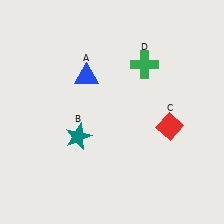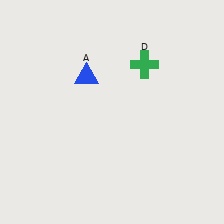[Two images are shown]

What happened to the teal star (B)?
The teal star (B) was removed in Image 2. It was in the bottom-left area of Image 1.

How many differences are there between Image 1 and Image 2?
There are 2 differences between the two images.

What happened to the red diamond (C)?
The red diamond (C) was removed in Image 2. It was in the bottom-right area of Image 1.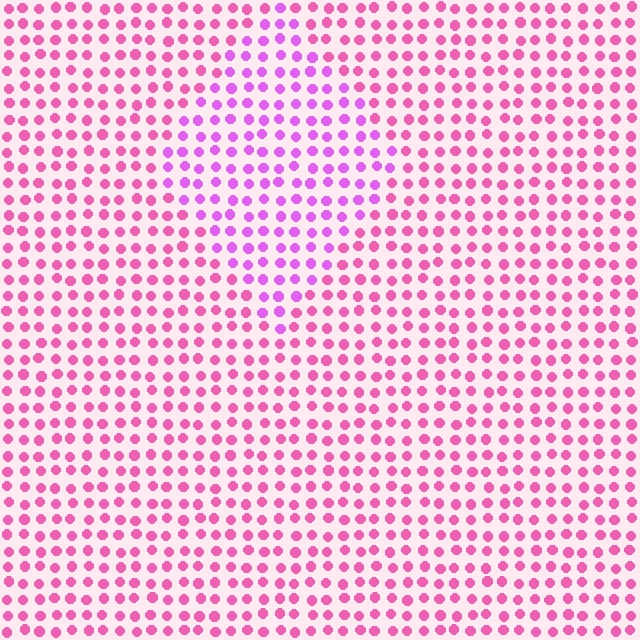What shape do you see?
I see a diamond.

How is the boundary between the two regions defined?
The boundary is defined purely by a slight shift in hue (about 32 degrees). Spacing, size, and orientation are identical on both sides.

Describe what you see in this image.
The image is filled with small pink elements in a uniform arrangement. A diamond-shaped region is visible where the elements are tinted to a slightly different hue, forming a subtle color boundary.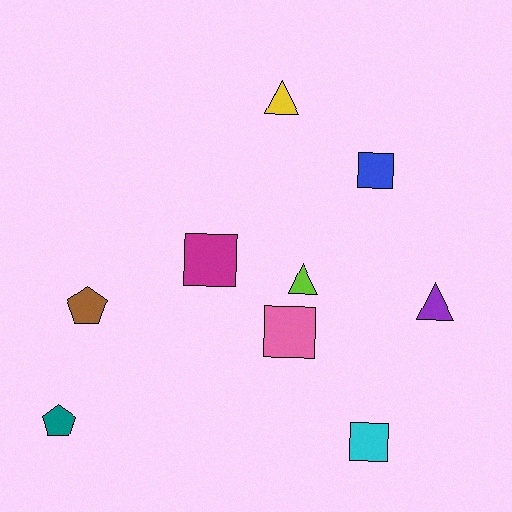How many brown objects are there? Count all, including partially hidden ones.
There is 1 brown object.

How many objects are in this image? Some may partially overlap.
There are 9 objects.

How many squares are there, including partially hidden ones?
There are 4 squares.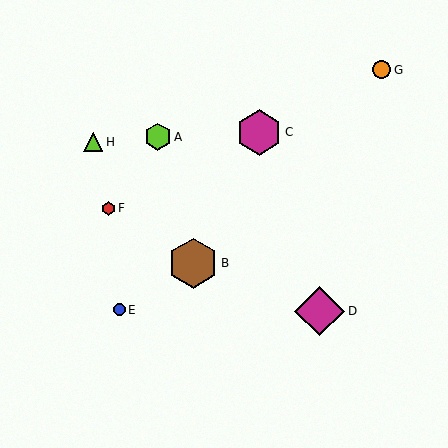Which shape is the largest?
The brown hexagon (labeled B) is the largest.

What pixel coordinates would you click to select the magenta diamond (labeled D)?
Click at (320, 311) to select the magenta diamond D.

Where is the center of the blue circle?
The center of the blue circle is at (119, 310).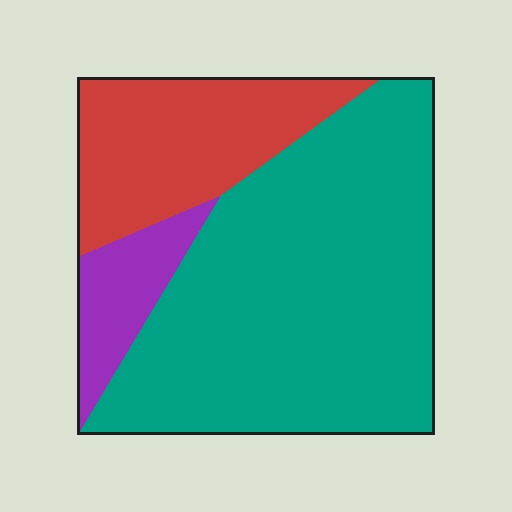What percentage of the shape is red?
Red takes up between a sixth and a third of the shape.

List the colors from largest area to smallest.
From largest to smallest: teal, red, purple.